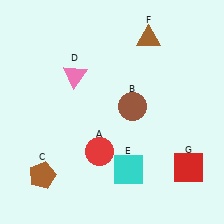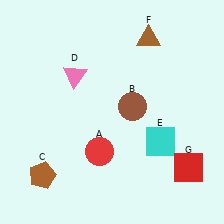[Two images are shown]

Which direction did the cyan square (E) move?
The cyan square (E) moved right.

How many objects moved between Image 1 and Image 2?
1 object moved between the two images.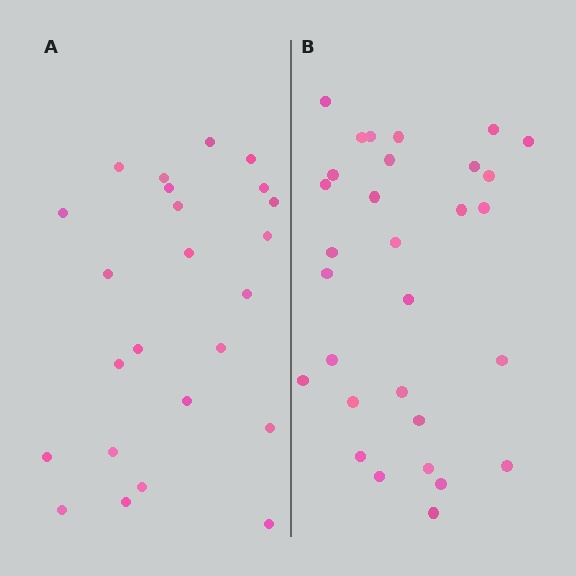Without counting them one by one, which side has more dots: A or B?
Region B (the right region) has more dots.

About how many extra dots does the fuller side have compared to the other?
Region B has about 6 more dots than region A.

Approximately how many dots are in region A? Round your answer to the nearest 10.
About 20 dots. (The exact count is 24, which rounds to 20.)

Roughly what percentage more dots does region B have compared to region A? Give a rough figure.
About 25% more.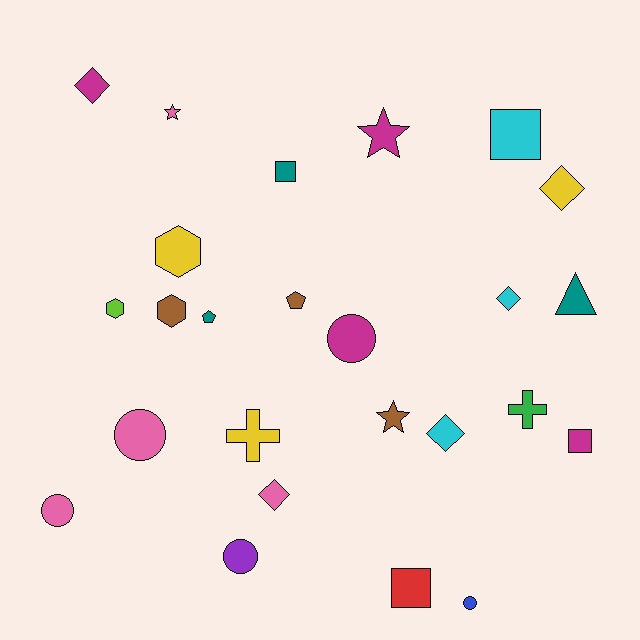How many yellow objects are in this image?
There are 3 yellow objects.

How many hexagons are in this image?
There are 3 hexagons.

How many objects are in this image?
There are 25 objects.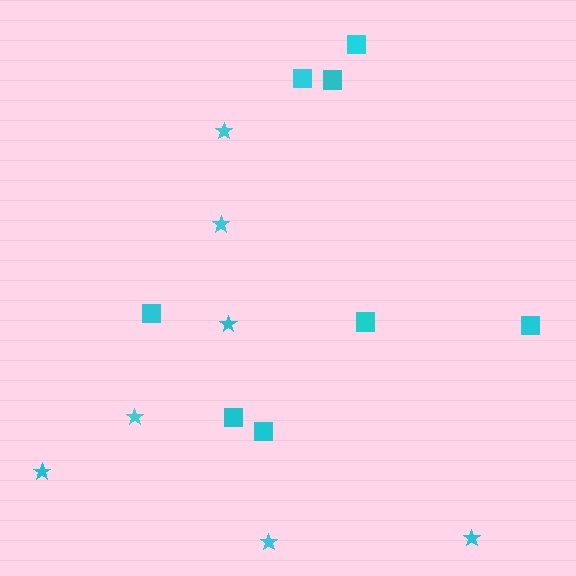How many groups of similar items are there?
There are 2 groups: one group of stars (7) and one group of squares (8).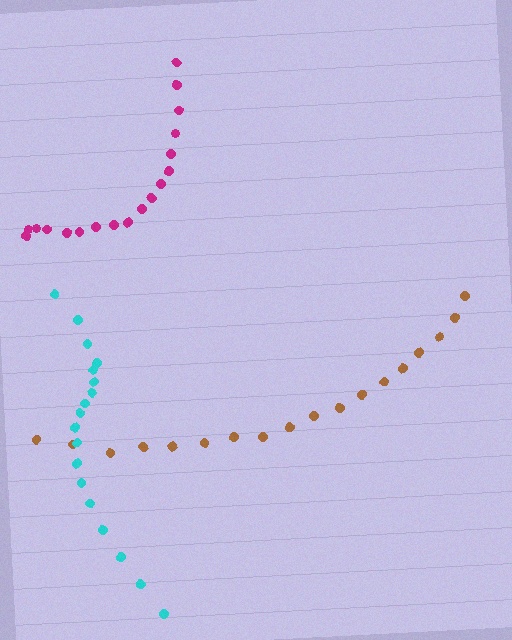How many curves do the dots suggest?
There are 3 distinct paths.